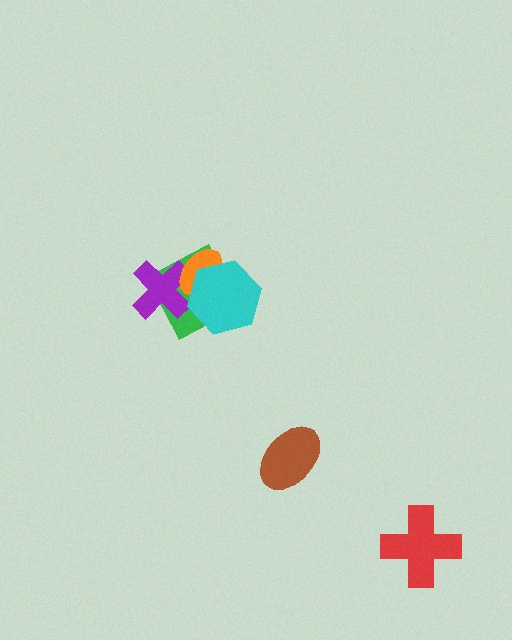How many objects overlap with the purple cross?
3 objects overlap with the purple cross.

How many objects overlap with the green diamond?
3 objects overlap with the green diamond.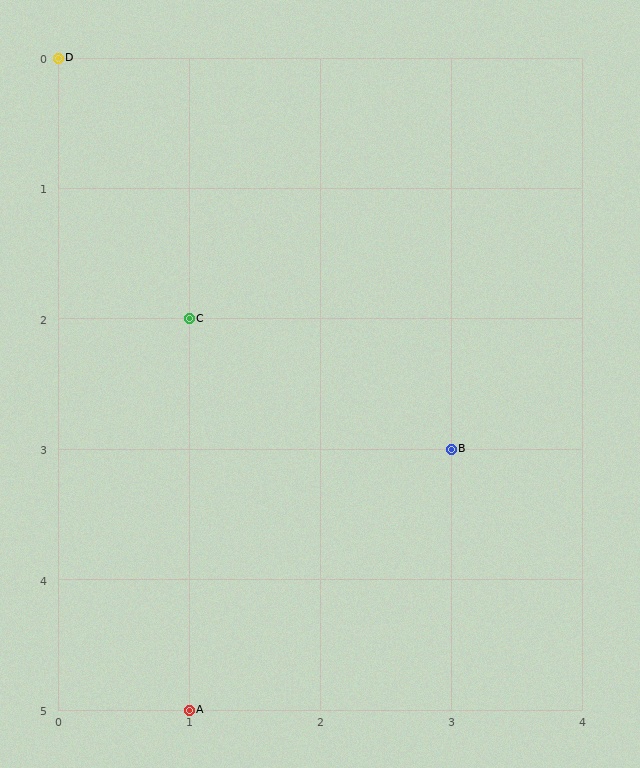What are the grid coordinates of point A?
Point A is at grid coordinates (1, 5).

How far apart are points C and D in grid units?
Points C and D are 1 column and 2 rows apart (about 2.2 grid units diagonally).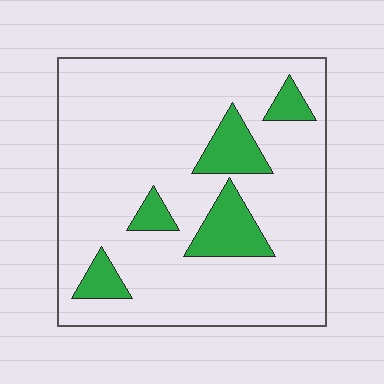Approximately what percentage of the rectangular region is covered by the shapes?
Approximately 15%.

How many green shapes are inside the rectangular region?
5.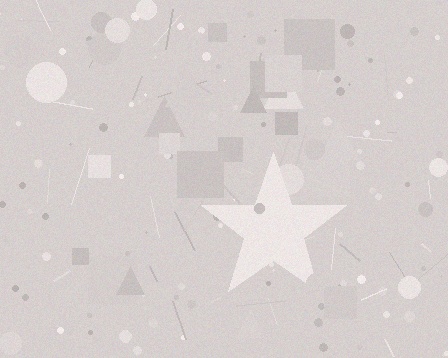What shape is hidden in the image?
A star is hidden in the image.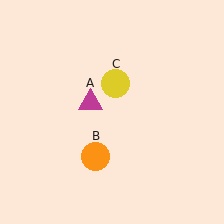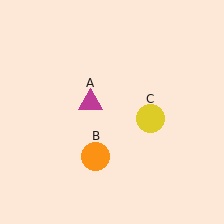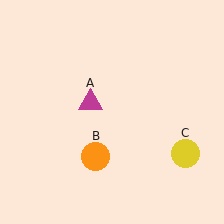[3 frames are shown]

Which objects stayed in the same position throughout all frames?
Magenta triangle (object A) and orange circle (object B) remained stationary.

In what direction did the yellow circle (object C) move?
The yellow circle (object C) moved down and to the right.